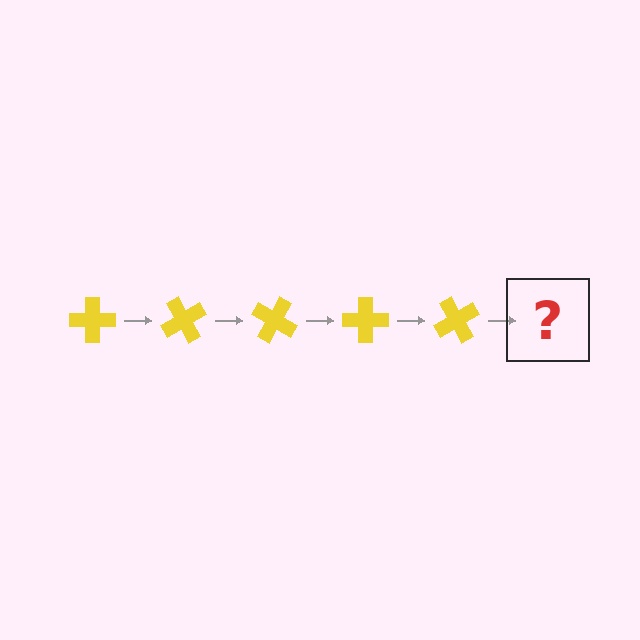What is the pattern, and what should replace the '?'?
The pattern is that the cross rotates 60 degrees each step. The '?' should be a yellow cross rotated 300 degrees.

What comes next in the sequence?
The next element should be a yellow cross rotated 300 degrees.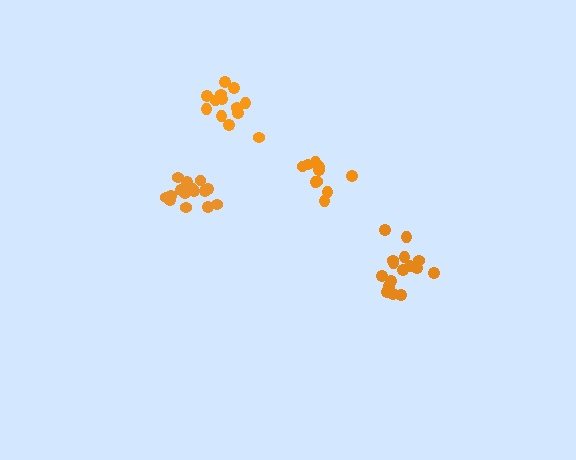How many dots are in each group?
Group 1: 16 dots, Group 2: 13 dots, Group 3: 15 dots, Group 4: 10 dots (54 total).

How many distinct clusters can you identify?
There are 4 distinct clusters.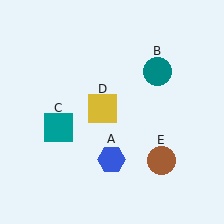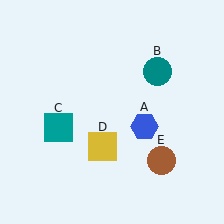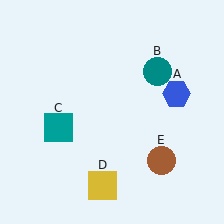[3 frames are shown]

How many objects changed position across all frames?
2 objects changed position: blue hexagon (object A), yellow square (object D).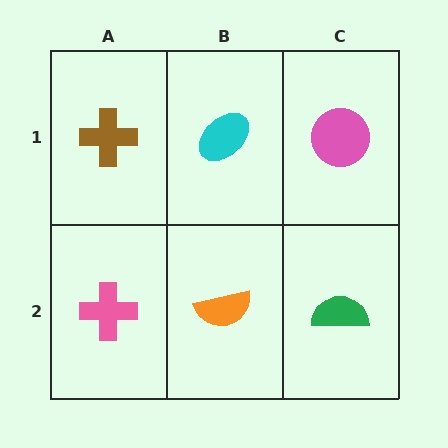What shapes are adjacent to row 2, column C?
A pink circle (row 1, column C), an orange semicircle (row 2, column B).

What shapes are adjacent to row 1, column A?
A pink cross (row 2, column A), a cyan ellipse (row 1, column B).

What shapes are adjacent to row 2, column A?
A brown cross (row 1, column A), an orange semicircle (row 2, column B).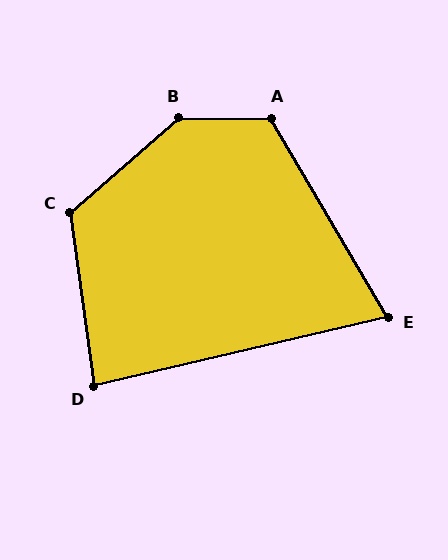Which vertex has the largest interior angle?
B, at approximately 139 degrees.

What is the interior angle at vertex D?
Approximately 85 degrees (acute).